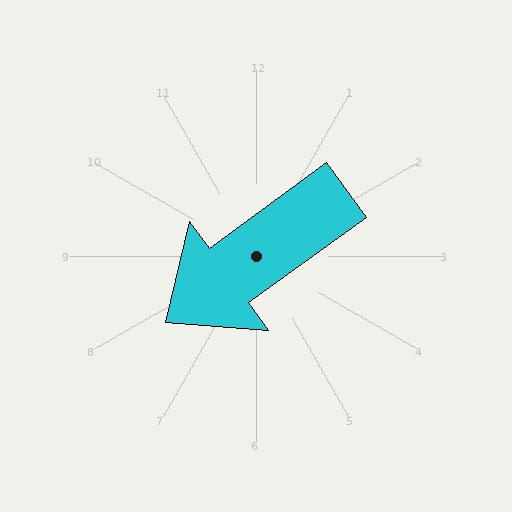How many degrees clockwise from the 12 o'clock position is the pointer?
Approximately 234 degrees.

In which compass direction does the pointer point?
Southwest.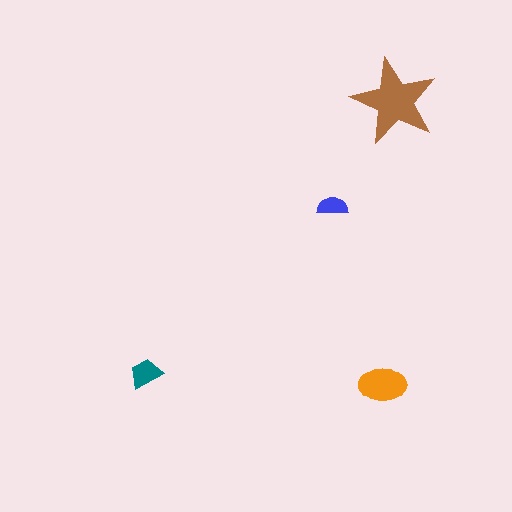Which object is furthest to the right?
The brown star is rightmost.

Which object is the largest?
The brown star.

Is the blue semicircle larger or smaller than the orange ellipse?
Smaller.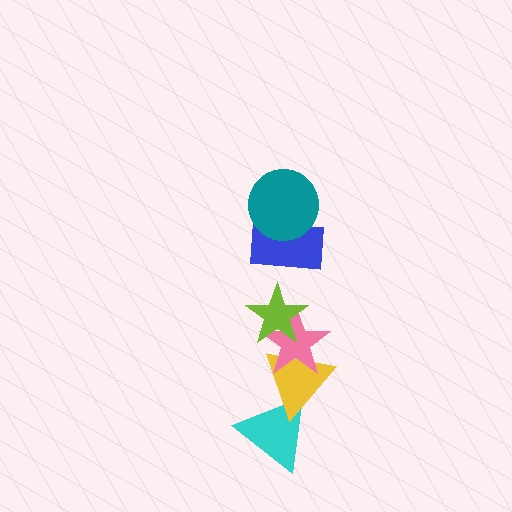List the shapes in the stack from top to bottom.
From top to bottom: the teal circle, the blue rectangle, the lime star, the pink star, the yellow triangle, the cyan triangle.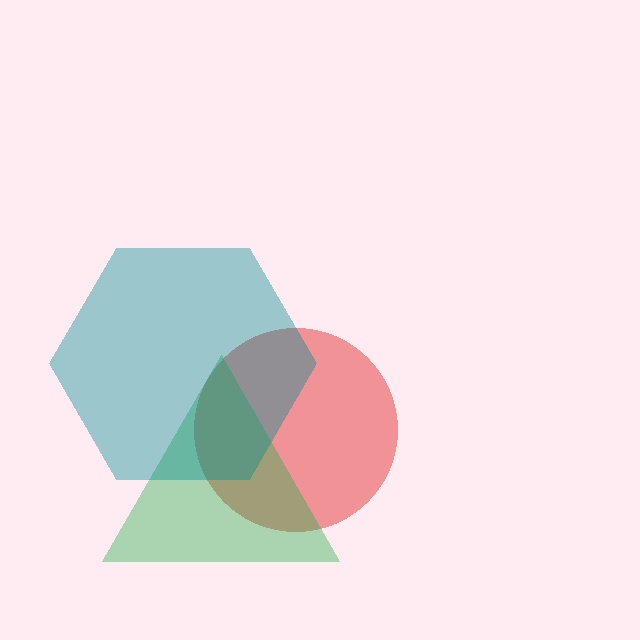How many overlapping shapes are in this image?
There are 3 overlapping shapes in the image.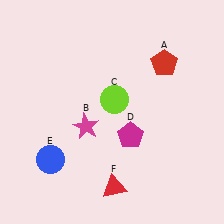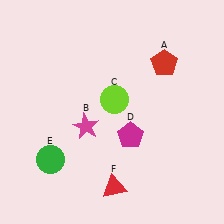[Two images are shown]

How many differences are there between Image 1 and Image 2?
There is 1 difference between the two images.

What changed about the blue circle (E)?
In Image 1, E is blue. In Image 2, it changed to green.